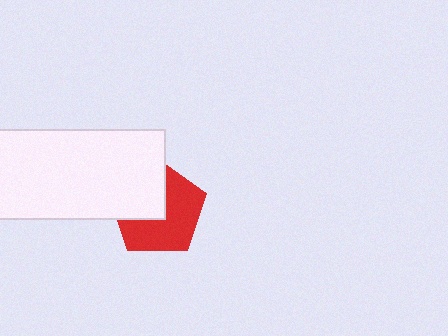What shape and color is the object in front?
The object in front is a white rectangle.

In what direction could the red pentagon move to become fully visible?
The red pentagon could move toward the lower-right. That would shift it out from behind the white rectangle entirely.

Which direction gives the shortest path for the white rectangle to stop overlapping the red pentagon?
Moving toward the upper-left gives the shortest separation.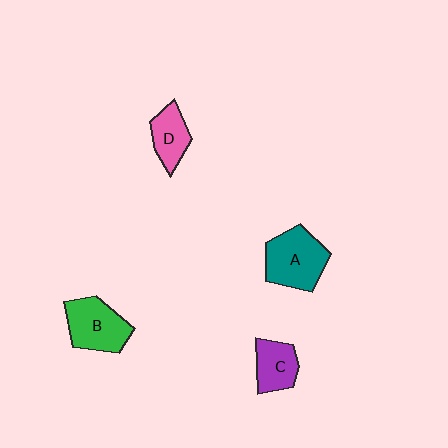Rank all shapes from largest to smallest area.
From largest to smallest: A (teal), B (green), C (purple), D (pink).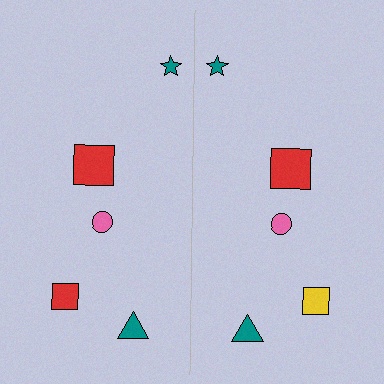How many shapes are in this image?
There are 10 shapes in this image.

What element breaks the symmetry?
The yellow square on the right side breaks the symmetry — its mirror counterpart is red.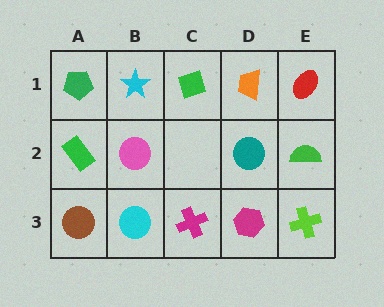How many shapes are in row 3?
5 shapes.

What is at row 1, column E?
A red ellipse.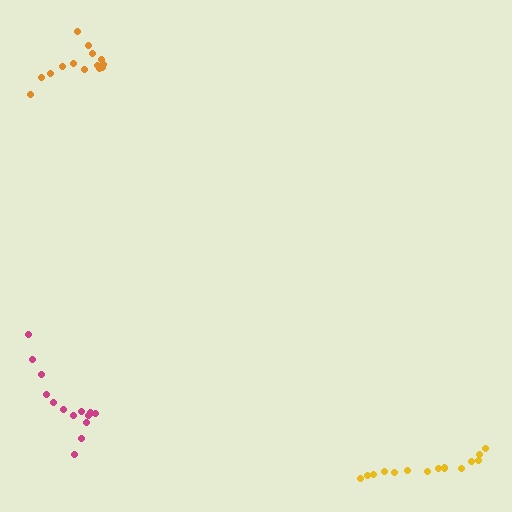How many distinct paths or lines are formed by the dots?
There are 3 distinct paths.